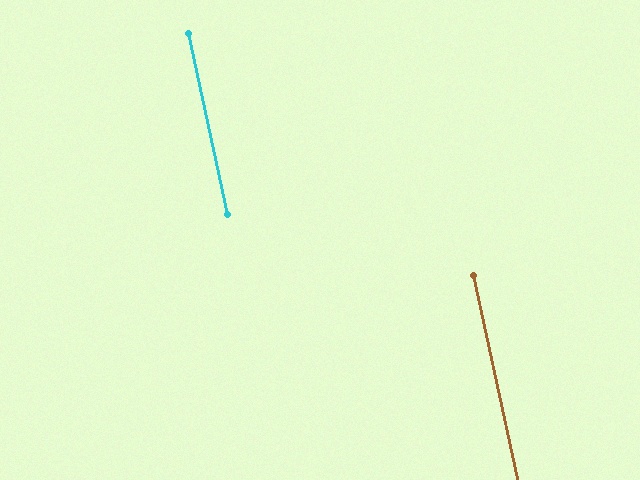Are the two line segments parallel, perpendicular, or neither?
Parallel — their directions differ by only 0.3°.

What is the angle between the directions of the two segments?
Approximately 0 degrees.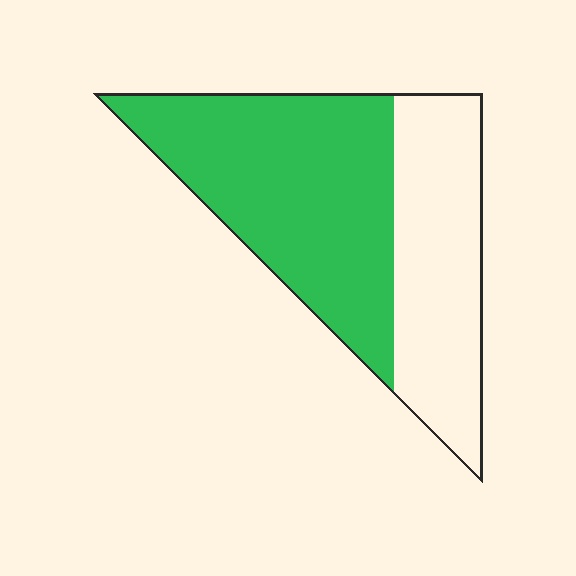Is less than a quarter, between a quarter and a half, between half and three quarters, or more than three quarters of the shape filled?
Between half and three quarters.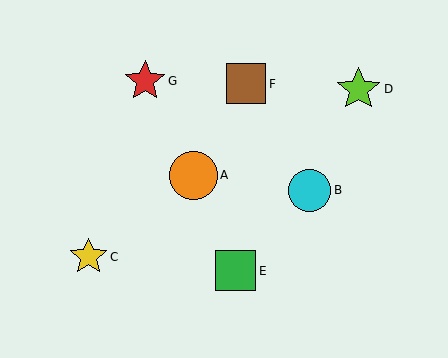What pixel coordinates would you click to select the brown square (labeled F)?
Click at (246, 84) to select the brown square F.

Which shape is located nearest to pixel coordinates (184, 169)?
The orange circle (labeled A) at (194, 175) is nearest to that location.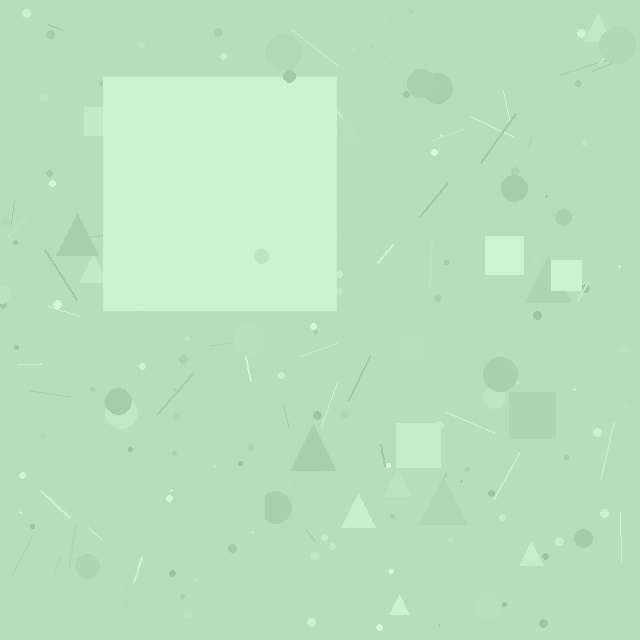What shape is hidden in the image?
A square is hidden in the image.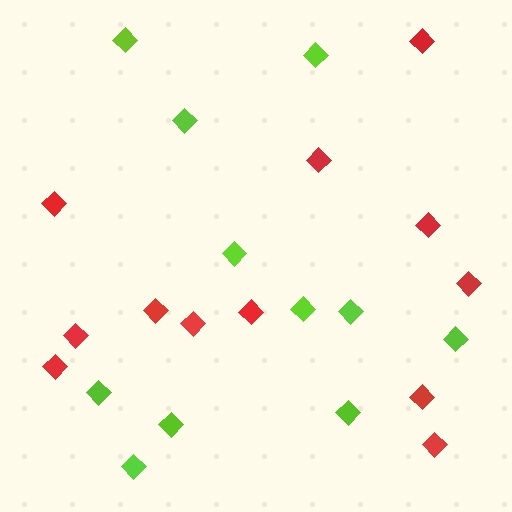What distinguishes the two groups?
There are 2 groups: one group of red diamonds (12) and one group of lime diamonds (11).